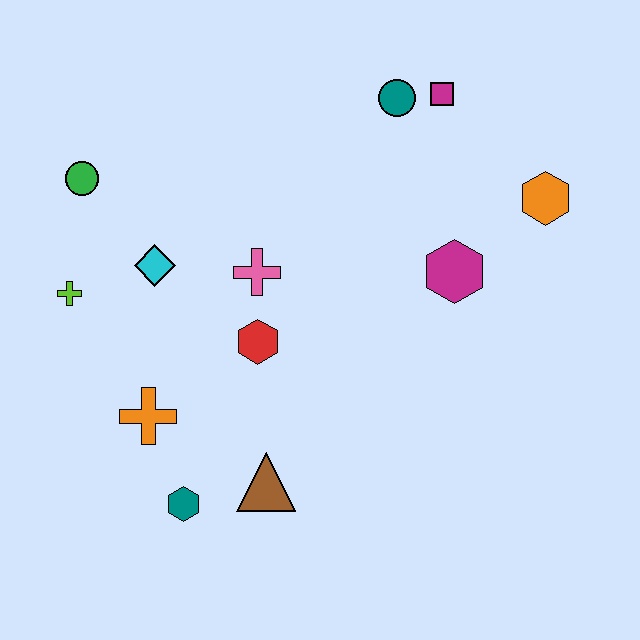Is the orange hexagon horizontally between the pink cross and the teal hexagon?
No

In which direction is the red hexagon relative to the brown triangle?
The red hexagon is above the brown triangle.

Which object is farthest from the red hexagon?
The orange hexagon is farthest from the red hexagon.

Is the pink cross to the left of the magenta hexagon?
Yes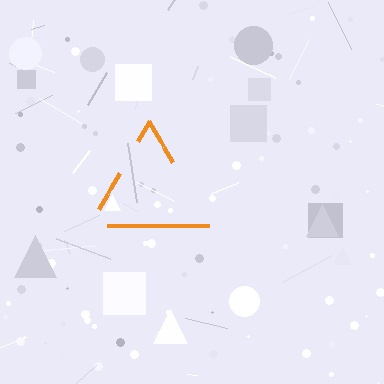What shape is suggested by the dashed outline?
The dashed outline suggests a triangle.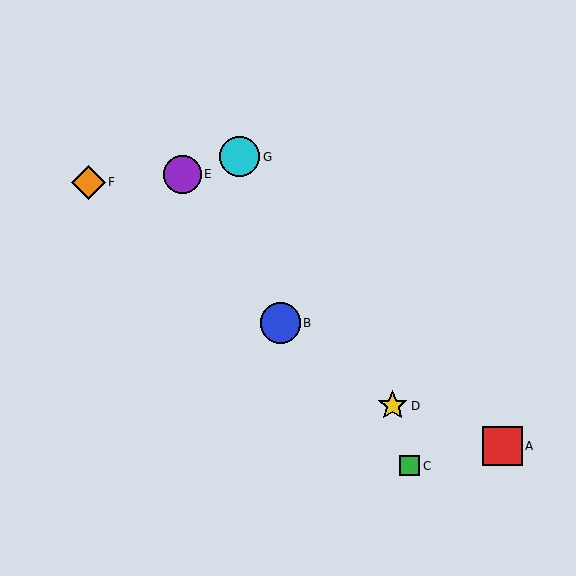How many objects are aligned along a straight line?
3 objects (B, D, F) are aligned along a straight line.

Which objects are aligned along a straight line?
Objects B, D, F are aligned along a straight line.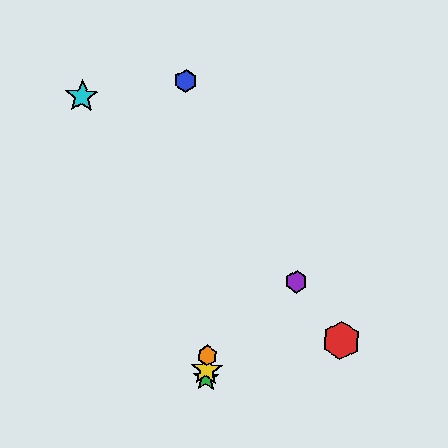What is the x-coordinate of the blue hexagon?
The blue hexagon is at x≈185.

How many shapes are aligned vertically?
3 shapes (the green star, the yellow star, the orange hexagon) are aligned vertically.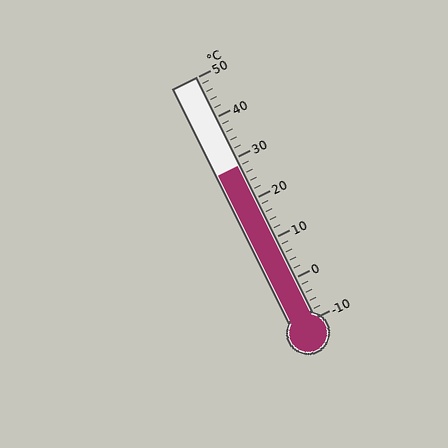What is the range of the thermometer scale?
The thermometer scale ranges from -10°C to 50°C.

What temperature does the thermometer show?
The thermometer shows approximately 28°C.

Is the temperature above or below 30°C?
The temperature is below 30°C.